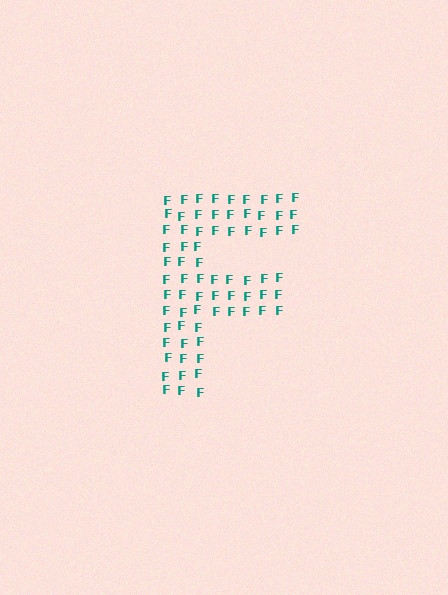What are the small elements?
The small elements are letter F's.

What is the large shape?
The large shape is the letter F.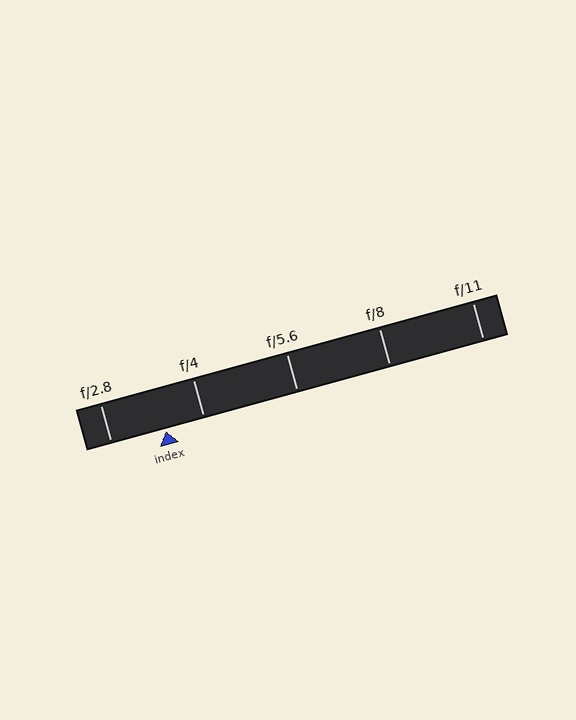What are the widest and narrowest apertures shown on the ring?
The widest aperture shown is f/2.8 and the narrowest is f/11.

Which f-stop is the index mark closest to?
The index mark is closest to f/4.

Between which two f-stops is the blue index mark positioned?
The index mark is between f/2.8 and f/4.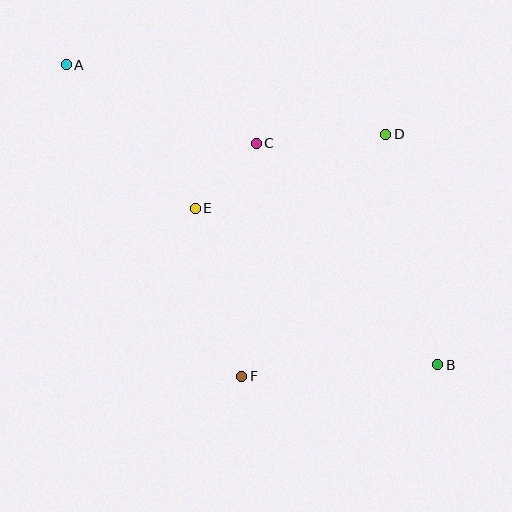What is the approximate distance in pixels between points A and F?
The distance between A and F is approximately 357 pixels.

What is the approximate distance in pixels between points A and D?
The distance between A and D is approximately 327 pixels.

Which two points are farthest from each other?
Points A and B are farthest from each other.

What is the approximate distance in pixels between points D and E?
The distance between D and E is approximately 204 pixels.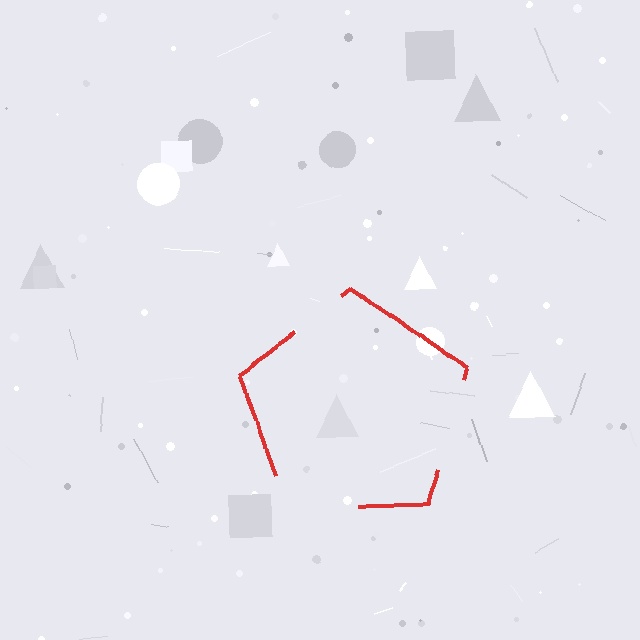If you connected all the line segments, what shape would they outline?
They would outline a pentagon.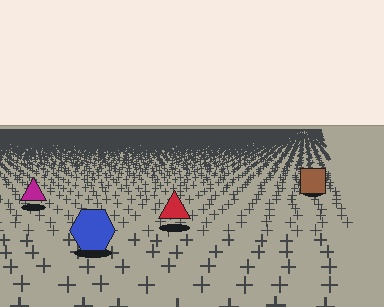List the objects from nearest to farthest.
From nearest to farthest: the blue hexagon, the red triangle, the magenta triangle, the brown square.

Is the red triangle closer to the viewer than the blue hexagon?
No. The blue hexagon is closer — you can tell from the texture gradient: the ground texture is coarser near it.